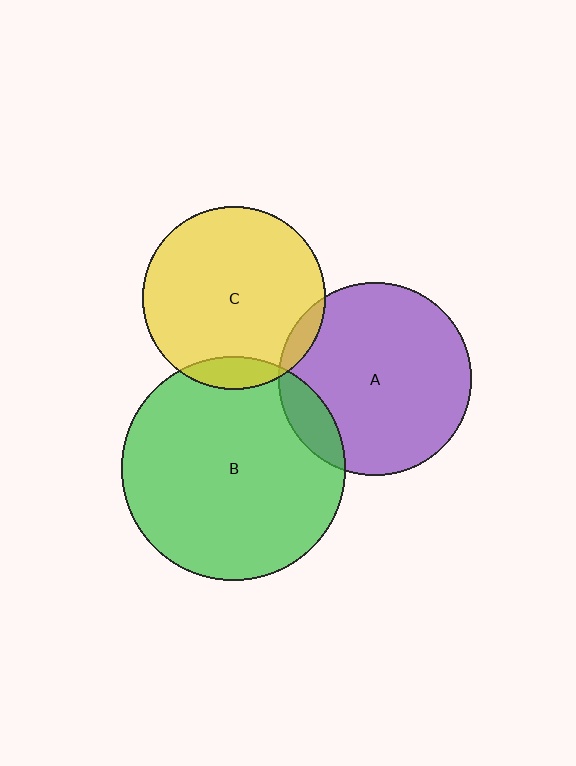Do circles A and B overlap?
Yes.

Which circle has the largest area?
Circle B (green).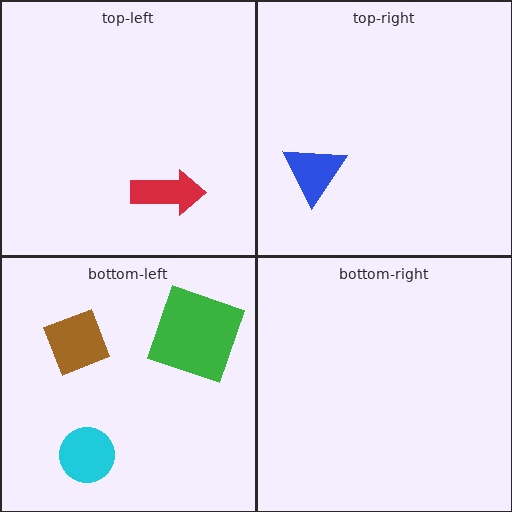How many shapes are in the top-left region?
1.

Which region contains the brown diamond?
The bottom-left region.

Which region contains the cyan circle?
The bottom-left region.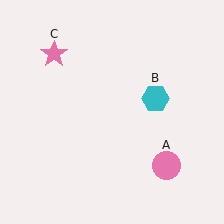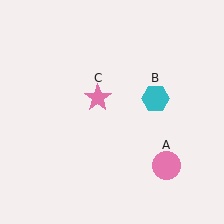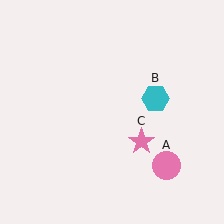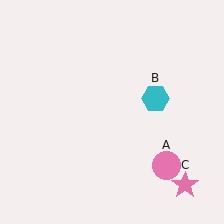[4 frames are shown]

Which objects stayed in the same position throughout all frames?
Pink circle (object A) and cyan hexagon (object B) remained stationary.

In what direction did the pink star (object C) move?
The pink star (object C) moved down and to the right.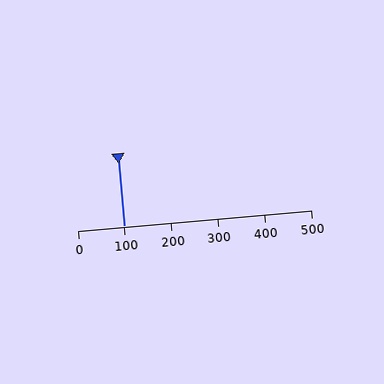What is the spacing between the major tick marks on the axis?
The major ticks are spaced 100 apart.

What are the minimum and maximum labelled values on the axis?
The axis runs from 0 to 500.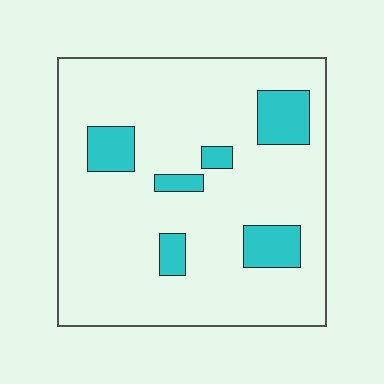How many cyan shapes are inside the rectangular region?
6.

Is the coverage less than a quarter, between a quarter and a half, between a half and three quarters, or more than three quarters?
Less than a quarter.